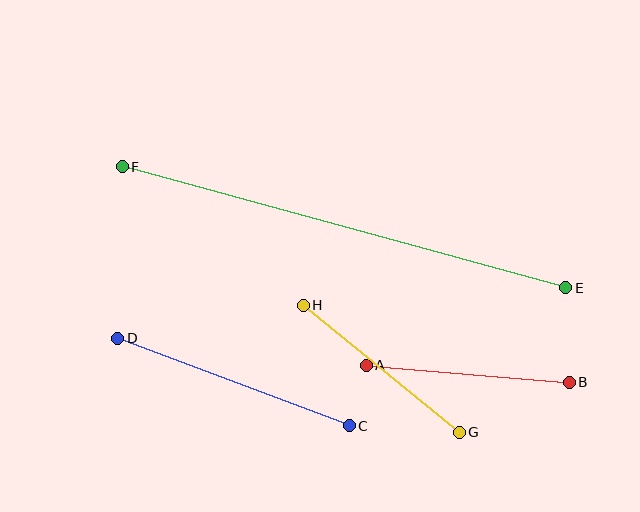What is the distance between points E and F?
The distance is approximately 460 pixels.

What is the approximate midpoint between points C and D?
The midpoint is at approximately (234, 382) pixels.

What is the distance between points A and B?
The distance is approximately 204 pixels.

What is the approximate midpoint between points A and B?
The midpoint is at approximately (468, 374) pixels.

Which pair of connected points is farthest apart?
Points E and F are farthest apart.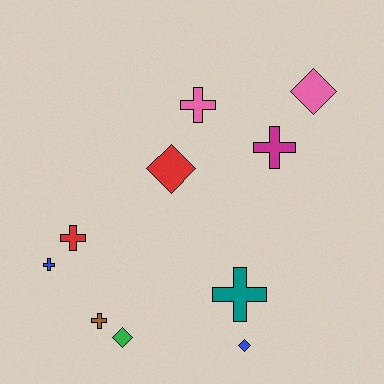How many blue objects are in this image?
There are 2 blue objects.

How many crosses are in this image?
There are 6 crosses.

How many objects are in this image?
There are 10 objects.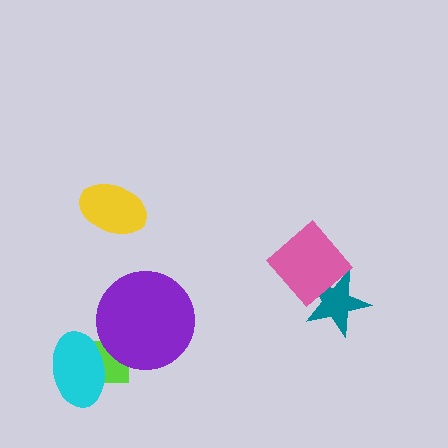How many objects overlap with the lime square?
2 objects overlap with the lime square.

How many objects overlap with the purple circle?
1 object overlaps with the purple circle.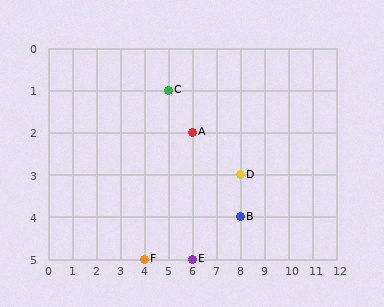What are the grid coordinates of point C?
Point C is at grid coordinates (5, 1).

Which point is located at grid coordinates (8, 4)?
Point B is at (8, 4).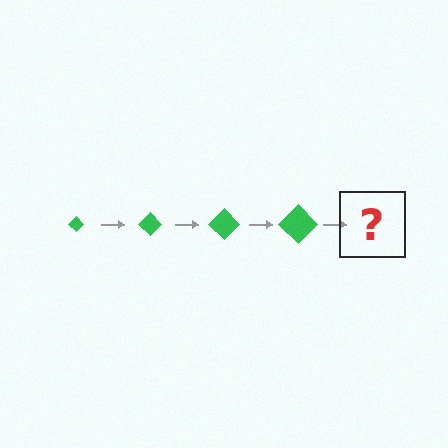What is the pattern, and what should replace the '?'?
The pattern is that the diamond gets progressively larger each step. The '?' should be a green diamond, larger than the previous one.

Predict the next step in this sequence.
The next step is a green diamond, larger than the previous one.